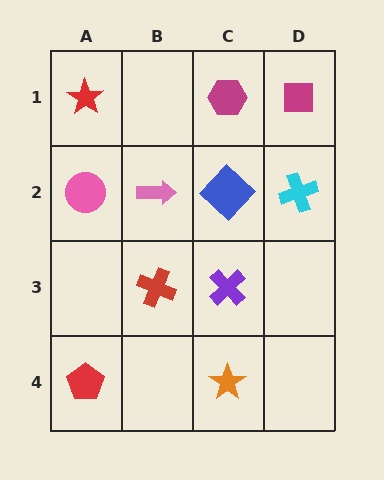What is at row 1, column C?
A magenta hexagon.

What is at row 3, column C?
A purple cross.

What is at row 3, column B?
A red cross.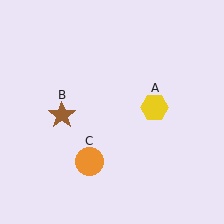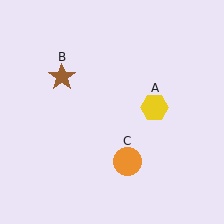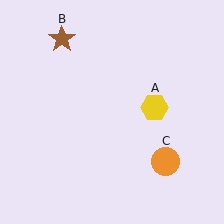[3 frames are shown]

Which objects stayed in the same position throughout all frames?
Yellow hexagon (object A) remained stationary.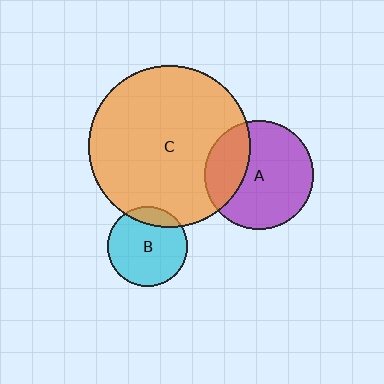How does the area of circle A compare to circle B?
Approximately 1.9 times.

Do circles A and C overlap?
Yes.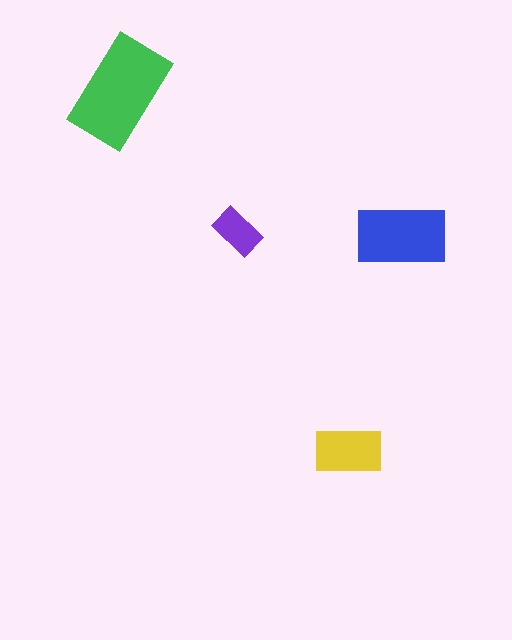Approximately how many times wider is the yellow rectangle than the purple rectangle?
About 1.5 times wider.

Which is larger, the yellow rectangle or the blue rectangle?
The blue one.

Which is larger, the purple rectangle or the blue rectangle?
The blue one.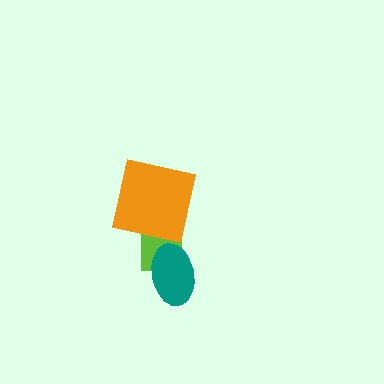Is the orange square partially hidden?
No, no other shape covers it.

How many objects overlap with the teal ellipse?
1 object overlaps with the teal ellipse.